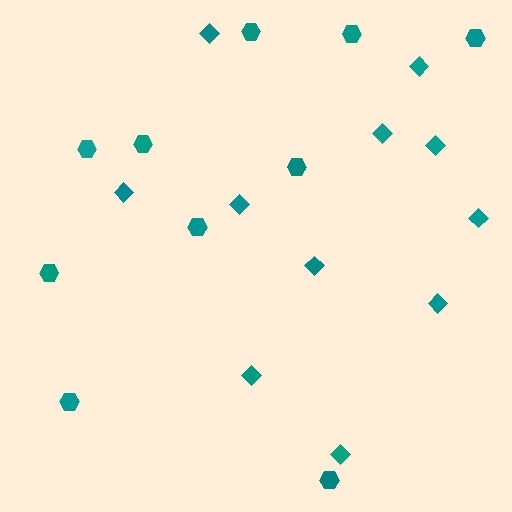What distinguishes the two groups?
There are 2 groups: one group of diamonds (11) and one group of hexagons (10).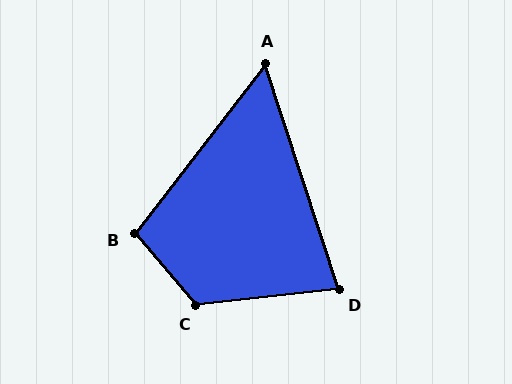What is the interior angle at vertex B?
Approximately 102 degrees (obtuse).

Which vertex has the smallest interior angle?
A, at approximately 56 degrees.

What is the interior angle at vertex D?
Approximately 78 degrees (acute).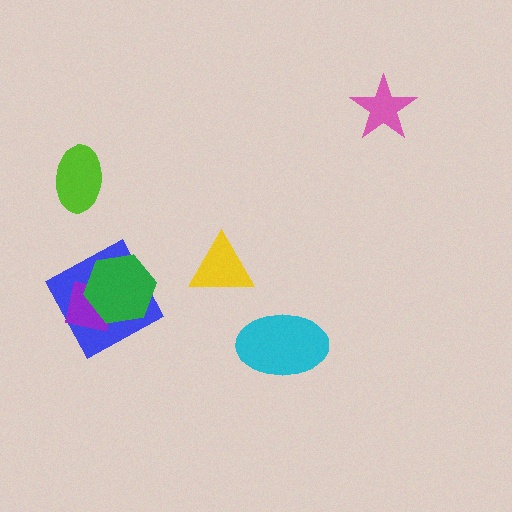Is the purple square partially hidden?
Yes, it is partially covered by another shape.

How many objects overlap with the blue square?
2 objects overlap with the blue square.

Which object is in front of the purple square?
The green hexagon is in front of the purple square.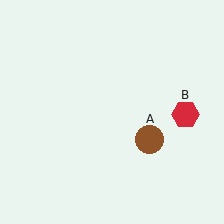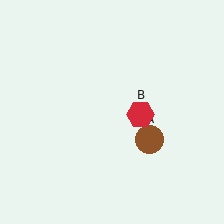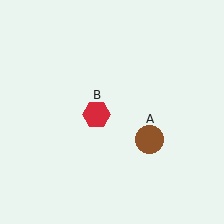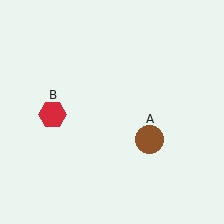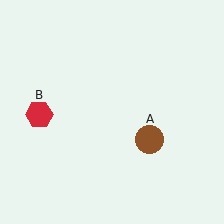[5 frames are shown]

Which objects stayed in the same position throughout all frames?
Brown circle (object A) remained stationary.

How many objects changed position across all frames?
1 object changed position: red hexagon (object B).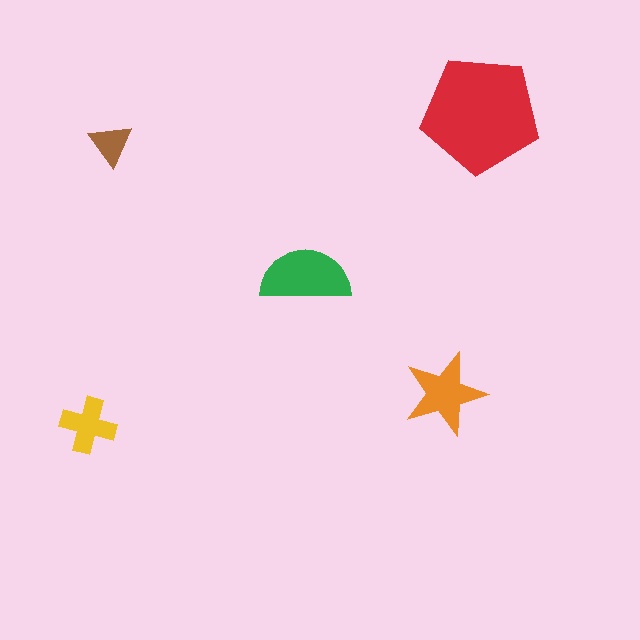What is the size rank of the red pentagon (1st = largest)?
1st.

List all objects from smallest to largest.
The brown triangle, the yellow cross, the orange star, the green semicircle, the red pentagon.